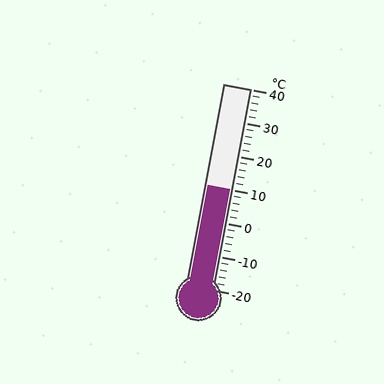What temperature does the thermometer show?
The thermometer shows approximately 10°C.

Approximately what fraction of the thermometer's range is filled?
The thermometer is filled to approximately 50% of its range.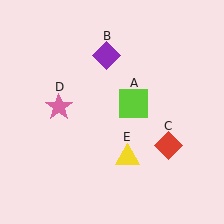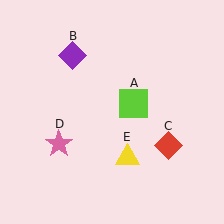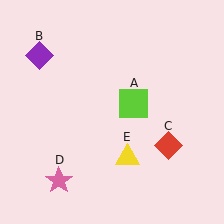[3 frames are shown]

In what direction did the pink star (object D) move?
The pink star (object D) moved down.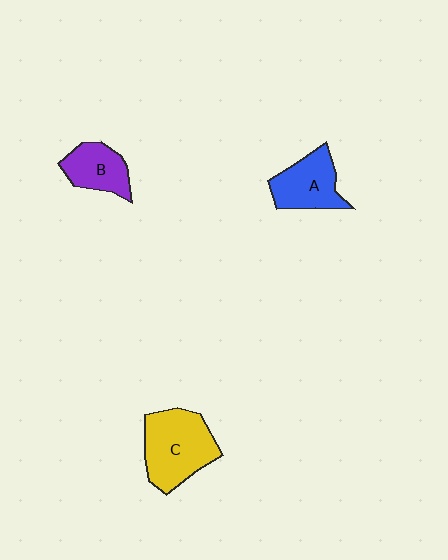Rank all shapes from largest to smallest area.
From largest to smallest: C (yellow), A (blue), B (purple).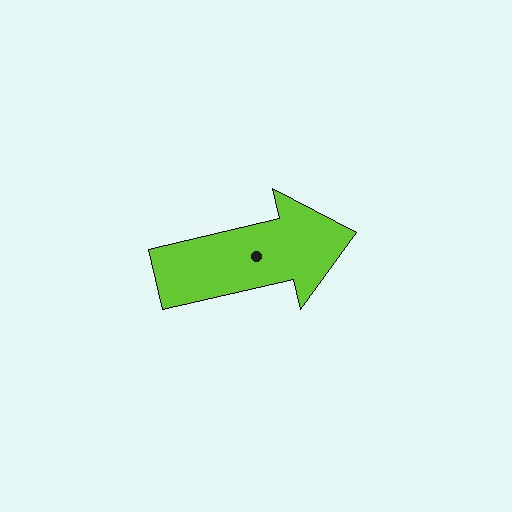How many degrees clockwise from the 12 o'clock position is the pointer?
Approximately 77 degrees.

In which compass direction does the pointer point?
East.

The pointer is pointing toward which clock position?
Roughly 3 o'clock.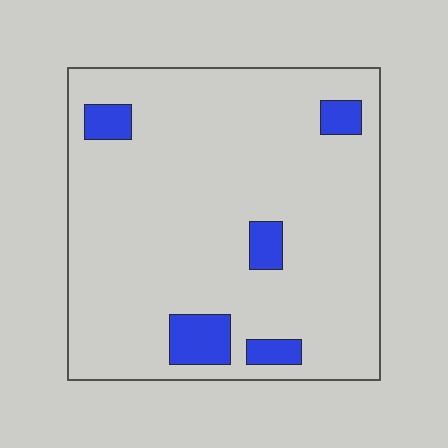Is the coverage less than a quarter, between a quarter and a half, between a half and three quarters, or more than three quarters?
Less than a quarter.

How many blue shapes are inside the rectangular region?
5.